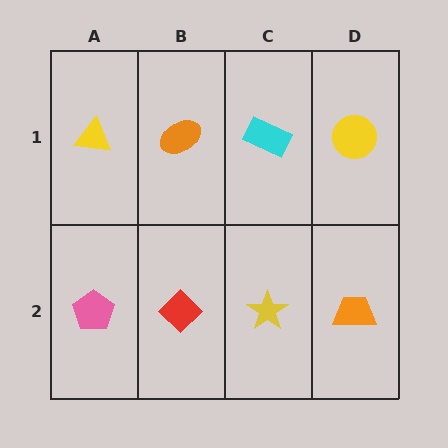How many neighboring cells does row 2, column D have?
2.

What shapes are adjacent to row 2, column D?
A yellow circle (row 1, column D), a yellow star (row 2, column C).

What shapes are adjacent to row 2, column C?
A cyan rectangle (row 1, column C), a red diamond (row 2, column B), an orange trapezoid (row 2, column D).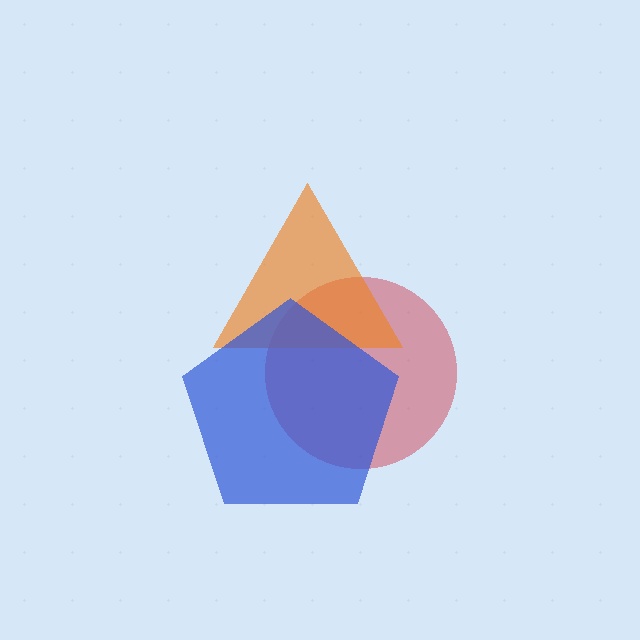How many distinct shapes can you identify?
There are 3 distinct shapes: a red circle, an orange triangle, a blue pentagon.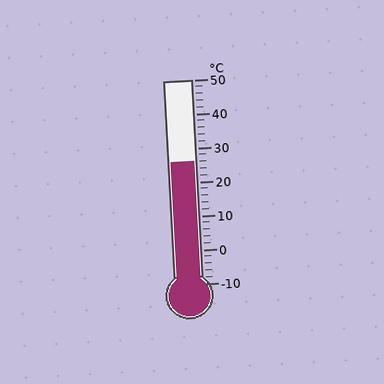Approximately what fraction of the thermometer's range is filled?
The thermometer is filled to approximately 60% of its range.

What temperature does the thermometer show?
The thermometer shows approximately 26°C.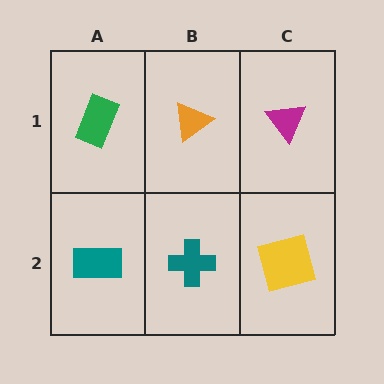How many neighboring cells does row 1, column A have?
2.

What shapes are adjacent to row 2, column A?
A green rectangle (row 1, column A), a teal cross (row 2, column B).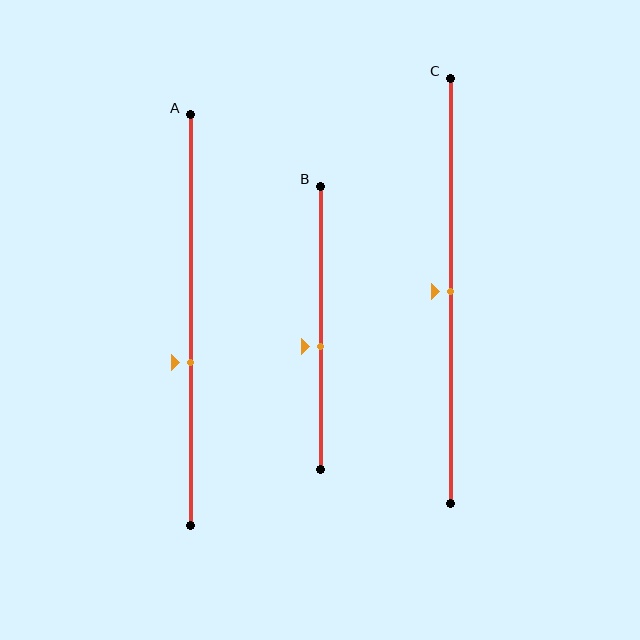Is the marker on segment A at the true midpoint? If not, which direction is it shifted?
No, the marker on segment A is shifted downward by about 10% of the segment length.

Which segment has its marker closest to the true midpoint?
Segment C has its marker closest to the true midpoint.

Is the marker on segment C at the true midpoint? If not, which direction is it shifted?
Yes, the marker on segment C is at the true midpoint.